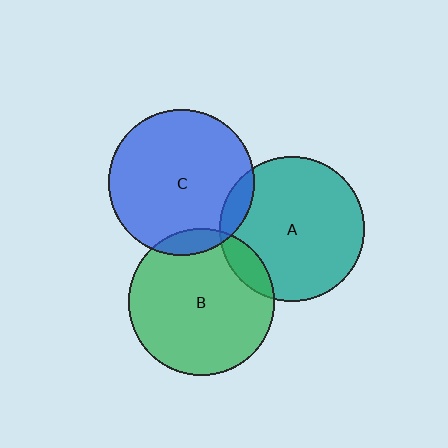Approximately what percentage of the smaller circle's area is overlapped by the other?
Approximately 10%.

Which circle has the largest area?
Circle B (green).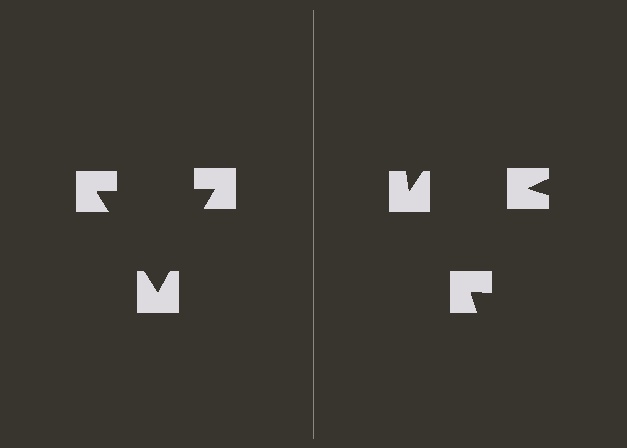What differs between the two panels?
The notched squares are positioned identically on both sides; only the wedge orientations differ. On the left they align to a triangle; on the right they are misaligned.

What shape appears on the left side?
An illusory triangle.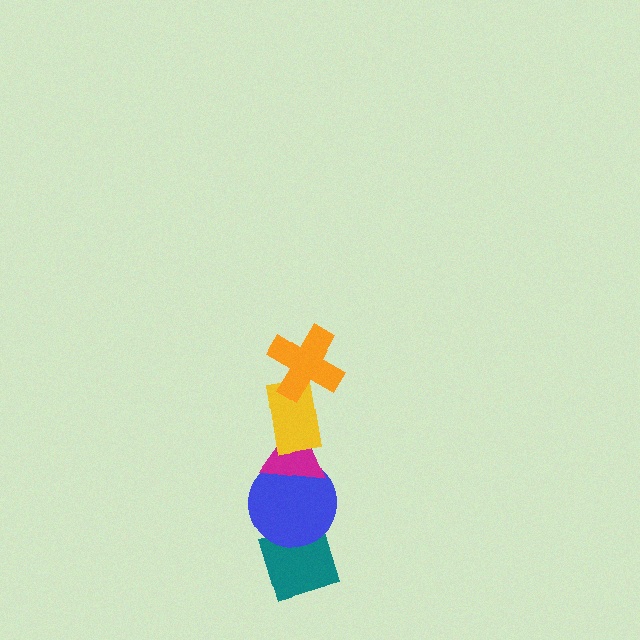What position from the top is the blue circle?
The blue circle is 4th from the top.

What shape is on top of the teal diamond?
The blue circle is on top of the teal diamond.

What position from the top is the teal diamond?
The teal diamond is 5th from the top.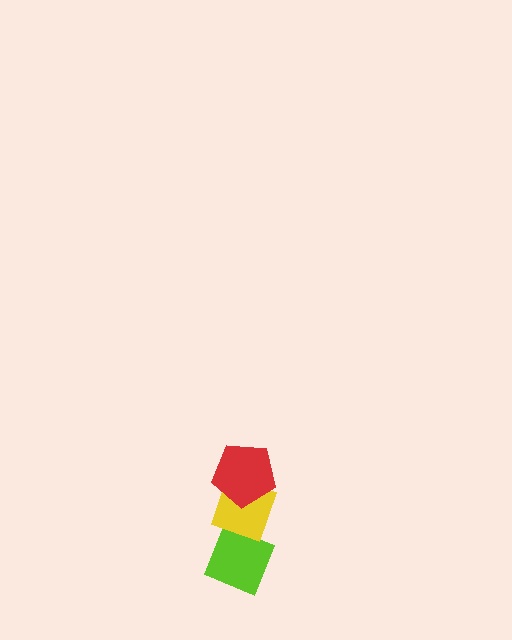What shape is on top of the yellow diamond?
The red pentagon is on top of the yellow diamond.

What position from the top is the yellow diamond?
The yellow diamond is 2nd from the top.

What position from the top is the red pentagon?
The red pentagon is 1st from the top.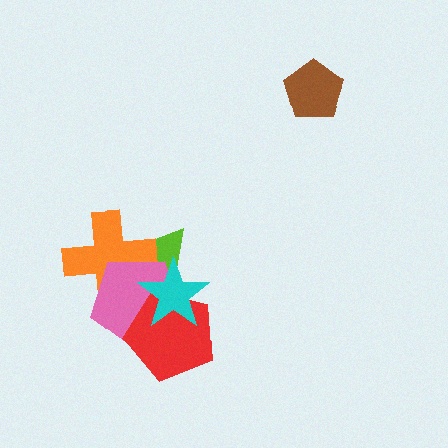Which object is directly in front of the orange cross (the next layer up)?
The pink pentagon is directly in front of the orange cross.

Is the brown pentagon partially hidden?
No, no other shape covers it.